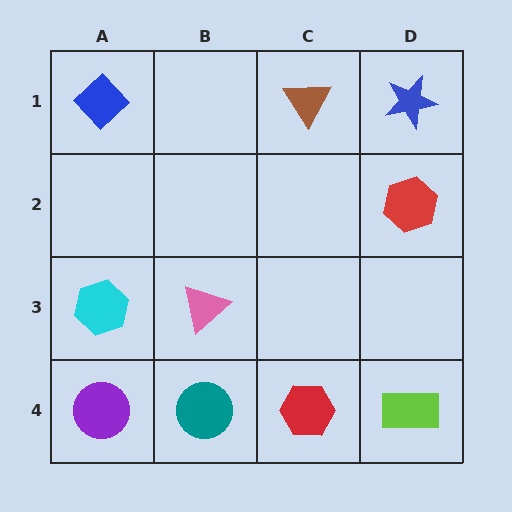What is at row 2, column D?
A red hexagon.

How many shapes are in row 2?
1 shape.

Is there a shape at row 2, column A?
No, that cell is empty.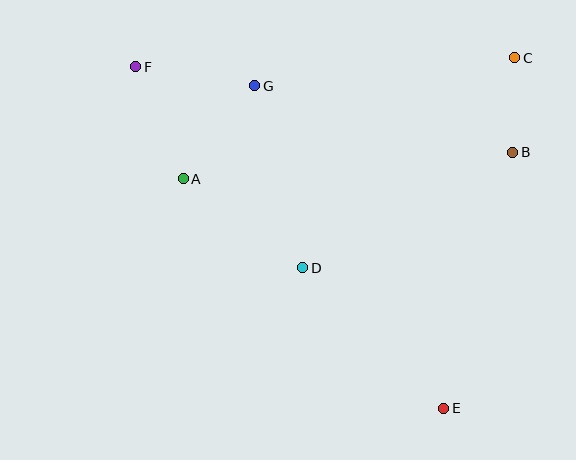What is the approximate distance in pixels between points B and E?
The distance between B and E is approximately 265 pixels.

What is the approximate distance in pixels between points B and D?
The distance between B and D is approximately 240 pixels.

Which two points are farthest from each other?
Points E and F are farthest from each other.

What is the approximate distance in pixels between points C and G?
The distance between C and G is approximately 261 pixels.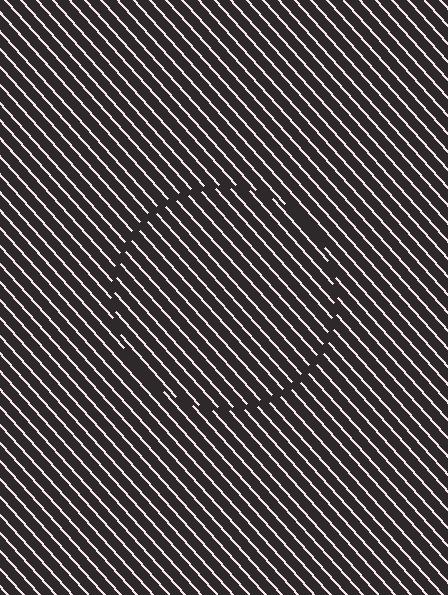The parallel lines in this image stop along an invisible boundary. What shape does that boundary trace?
An illusory circle. The interior of the shape contains the same grating, shifted by half a period — the contour is defined by the phase discontinuity where line-ends from the inner and outer gratings abut.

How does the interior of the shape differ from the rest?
The interior of the shape contains the same grating, shifted by half a period — the contour is defined by the phase discontinuity where line-ends from the inner and outer gratings abut.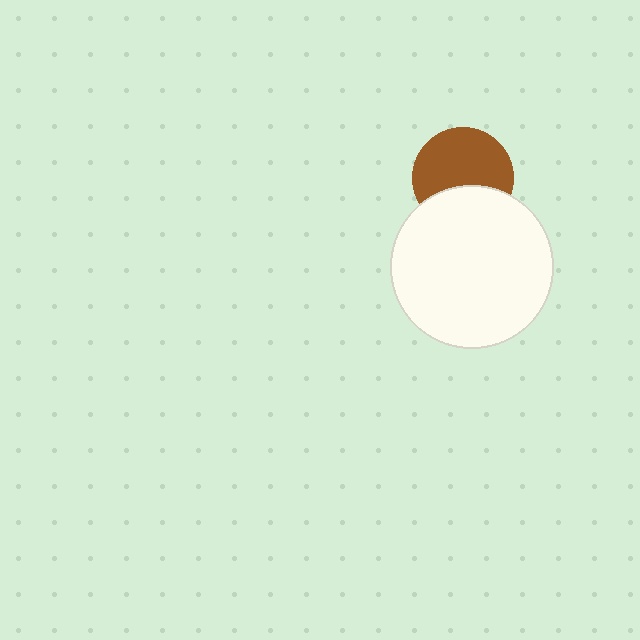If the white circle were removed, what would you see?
You would see the complete brown circle.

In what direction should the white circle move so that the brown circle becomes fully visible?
The white circle should move down. That is the shortest direction to clear the overlap and leave the brown circle fully visible.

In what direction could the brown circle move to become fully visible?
The brown circle could move up. That would shift it out from behind the white circle entirely.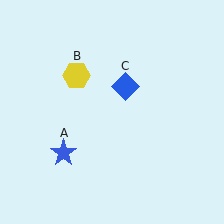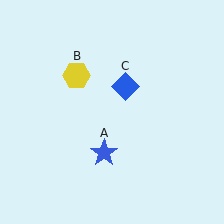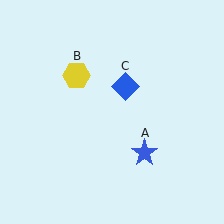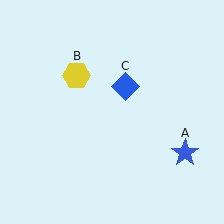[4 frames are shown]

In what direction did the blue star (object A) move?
The blue star (object A) moved right.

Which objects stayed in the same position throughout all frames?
Yellow hexagon (object B) and blue diamond (object C) remained stationary.